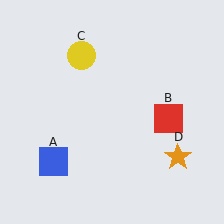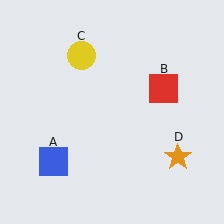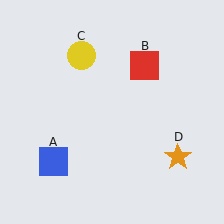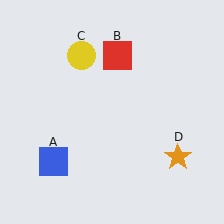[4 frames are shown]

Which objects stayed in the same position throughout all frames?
Blue square (object A) and yellow circle (object C) and orange star (object D) remained stationary.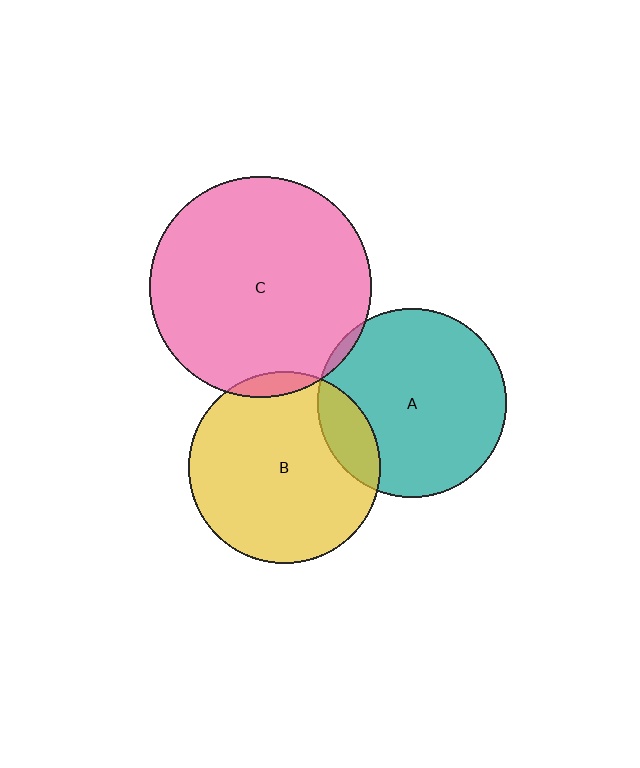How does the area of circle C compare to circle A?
Approximately 1.4 times.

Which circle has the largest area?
Circle C (pink).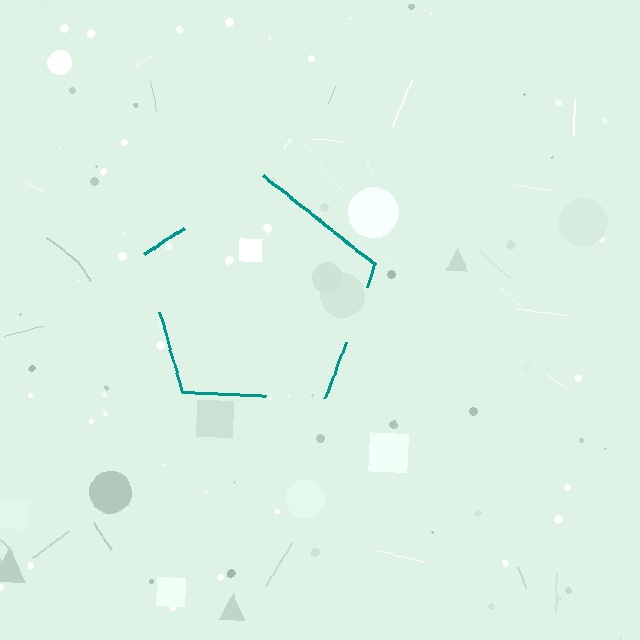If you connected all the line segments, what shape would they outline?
They would outline a pentagon.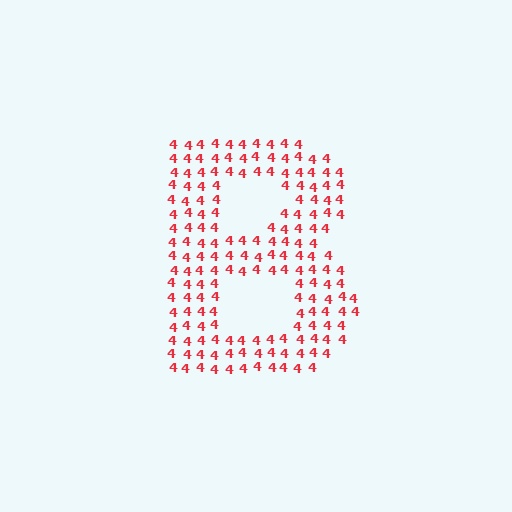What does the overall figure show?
The overall figure shows the letter B.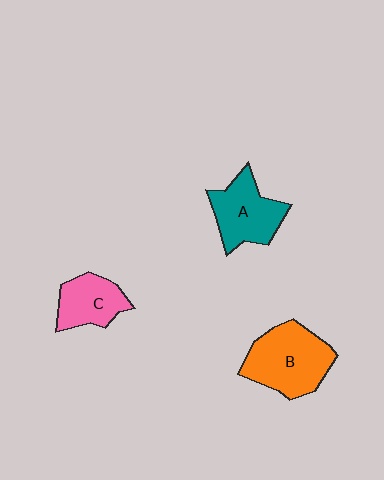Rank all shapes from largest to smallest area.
From largest to smallest: B (orange), A (teal), C (pink).